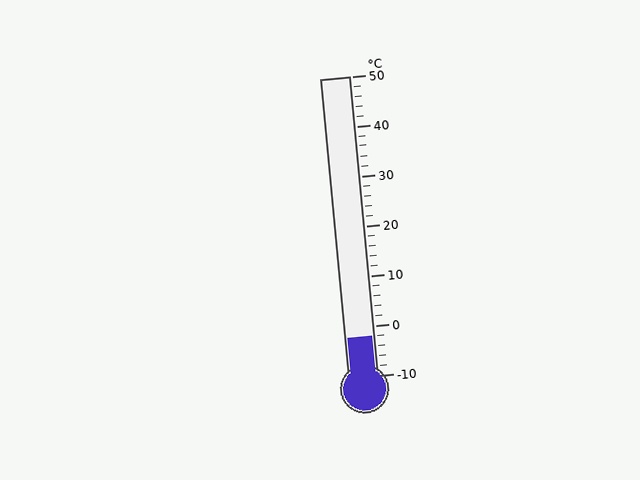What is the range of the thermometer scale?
The thermometer scale ranges from -10°C to 50°C.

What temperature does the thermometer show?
The thermometer shows approximately -2°C.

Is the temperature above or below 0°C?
The temperature is below 0°C.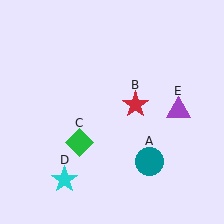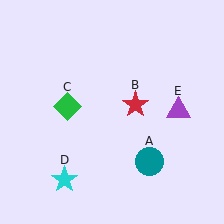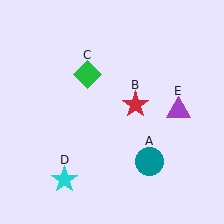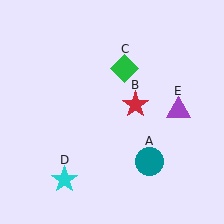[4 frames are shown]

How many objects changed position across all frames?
1 object changed position: green diamond (object C).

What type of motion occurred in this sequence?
The green diamond (object C) rotated clockwise around the center of the scene.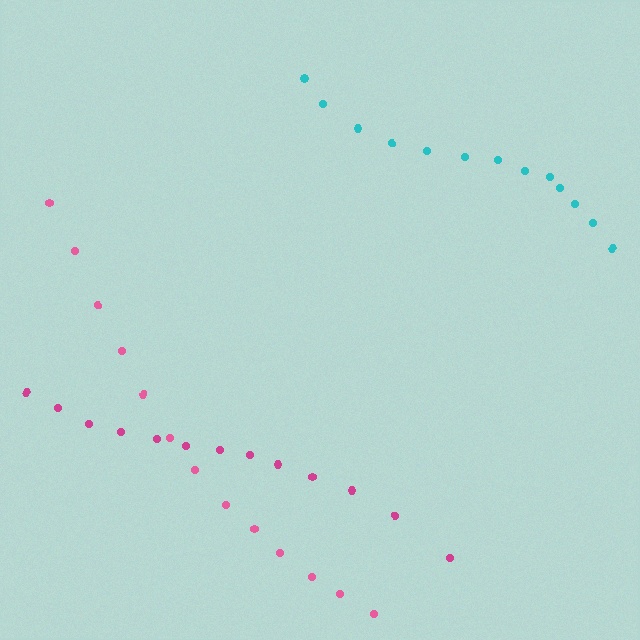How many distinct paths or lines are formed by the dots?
There are 3 distinct paths.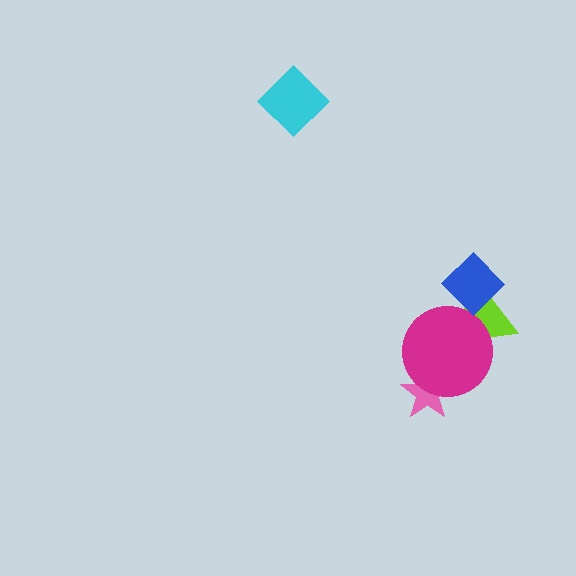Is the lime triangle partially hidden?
Yes, it is partially covered by another shape.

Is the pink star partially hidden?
Yes, it is partially covered by another shape.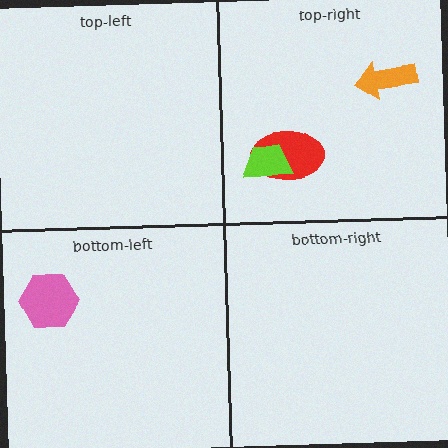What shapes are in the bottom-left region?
The pink hexagon.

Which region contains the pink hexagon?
The bottom-left region.